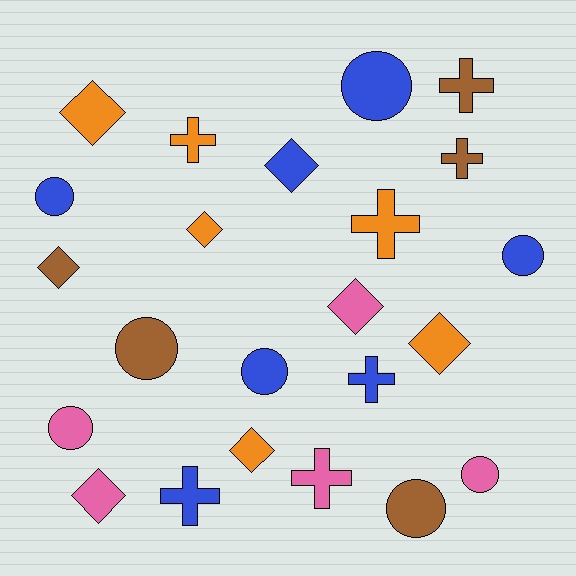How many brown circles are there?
There are 2 brown circles.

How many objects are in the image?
There are 23 objects.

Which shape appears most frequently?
Circle, with 8 objects.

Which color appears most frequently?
Blue, with 7 objects.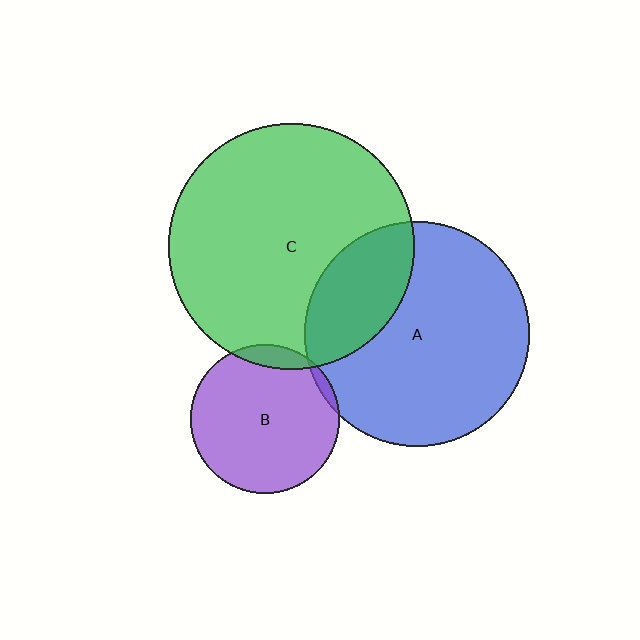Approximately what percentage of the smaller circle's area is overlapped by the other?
Approximately 10%.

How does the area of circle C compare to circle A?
Approximately 1.2 times.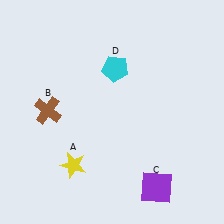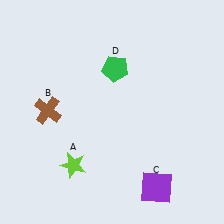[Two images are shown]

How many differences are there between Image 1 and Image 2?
There are 2 differences between the two images.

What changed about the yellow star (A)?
In Image 1, A is yellow. In Image 2, it changed to lime.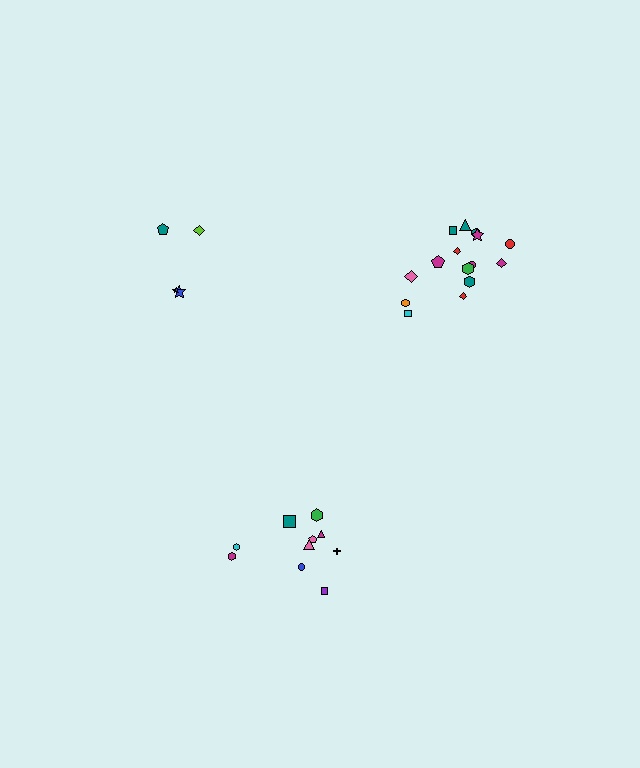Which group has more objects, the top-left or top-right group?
The top-right group.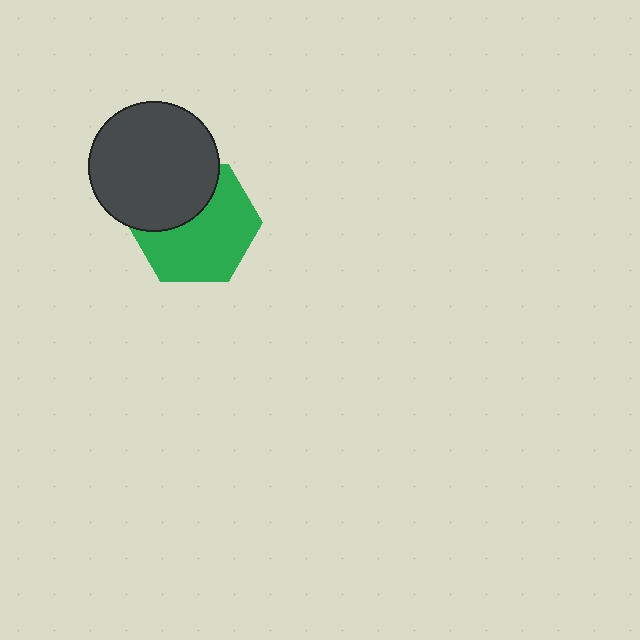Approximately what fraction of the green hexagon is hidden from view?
Roughly 36% of the green hexagon is hidden behind the dark gray circle.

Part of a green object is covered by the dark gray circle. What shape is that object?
It is a hexagon.